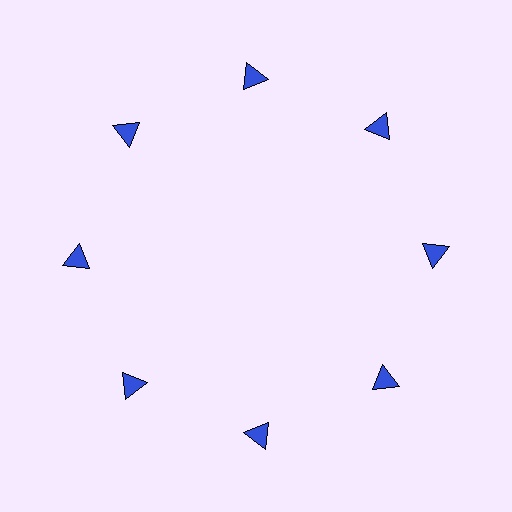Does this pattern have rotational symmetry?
Yes, this pattern has 8-fold rotational symmetry. It looks the same after rotating 45 degrees around the center.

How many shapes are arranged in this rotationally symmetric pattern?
There are 8 shapes, arranged in 8 groups of 1.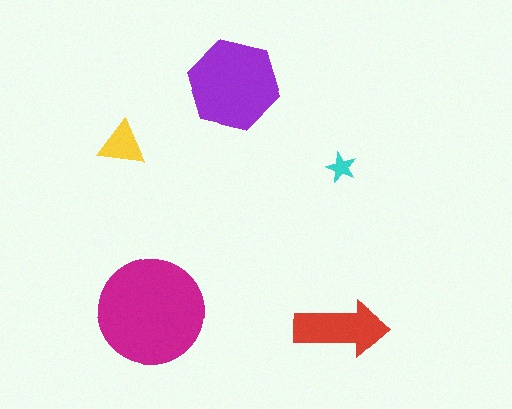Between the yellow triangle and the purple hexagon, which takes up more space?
The purple hexagon.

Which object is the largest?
The magenta circle.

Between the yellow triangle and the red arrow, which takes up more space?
The red arrow.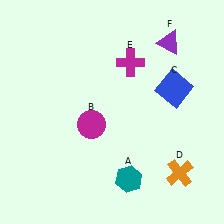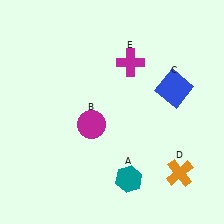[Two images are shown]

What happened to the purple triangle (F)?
The purple triangle (F) was removed in Image 2. It was in the top-right area of Image 1.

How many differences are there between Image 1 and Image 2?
There is 1 difference between the two images.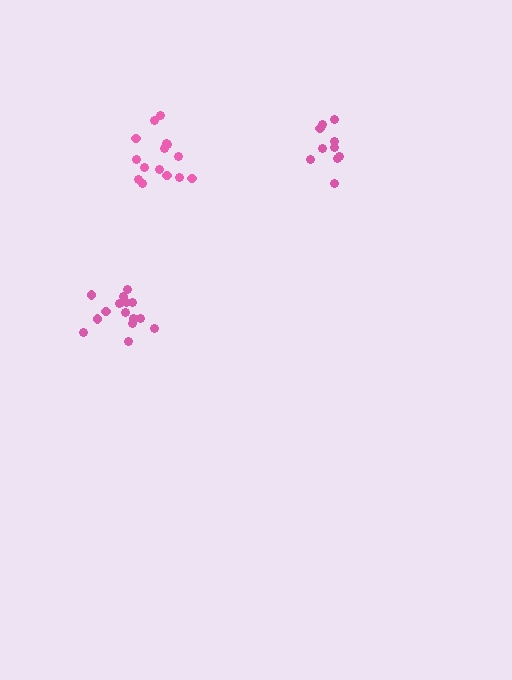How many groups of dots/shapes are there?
There are 3 groups.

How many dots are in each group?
Group 1: 10 dots, Group 2: 15 dots, Group 3: 15 dots (40 total).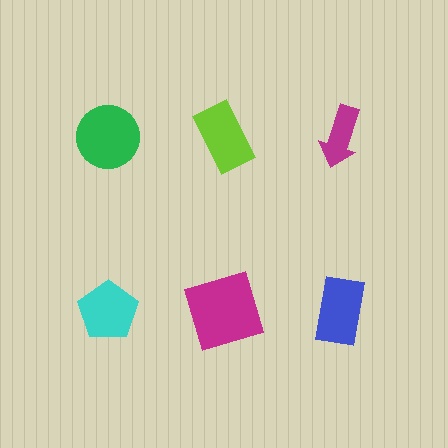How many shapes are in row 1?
3 shapes.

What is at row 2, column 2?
A magenta square.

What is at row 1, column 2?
A lime rectangle.